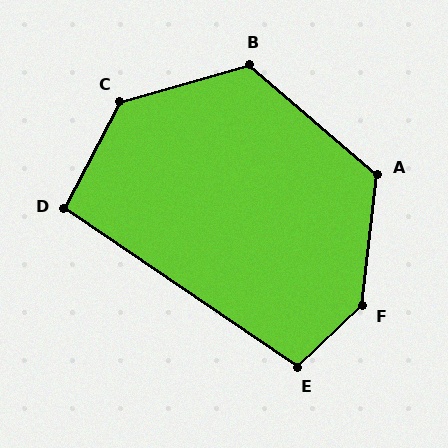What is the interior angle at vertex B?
Approximately 124 degrees (obtuse).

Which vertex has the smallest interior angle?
D, at approximately 97 degrees.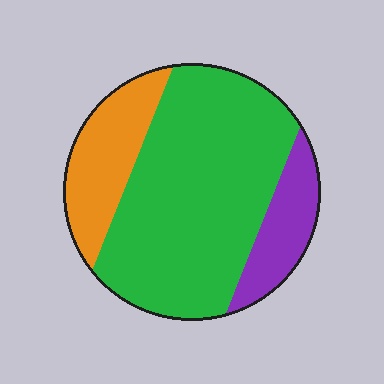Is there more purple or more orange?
Orange.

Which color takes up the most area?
Green, at roughly 65%.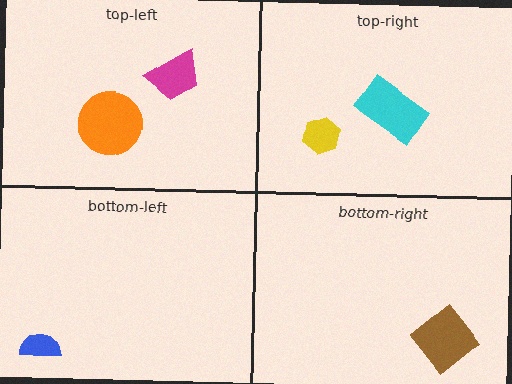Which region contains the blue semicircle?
The bottom-left region.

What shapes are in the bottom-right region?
The brown diamond.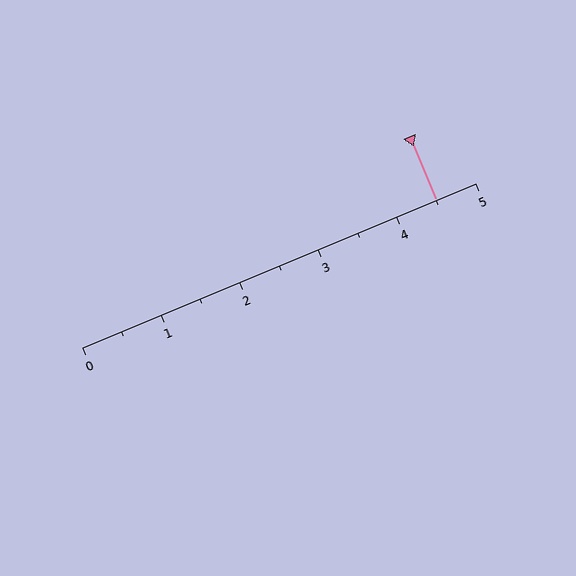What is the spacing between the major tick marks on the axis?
The major ticks are spaced 1 apart.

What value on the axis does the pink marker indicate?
The marker indicates approximately 4.5.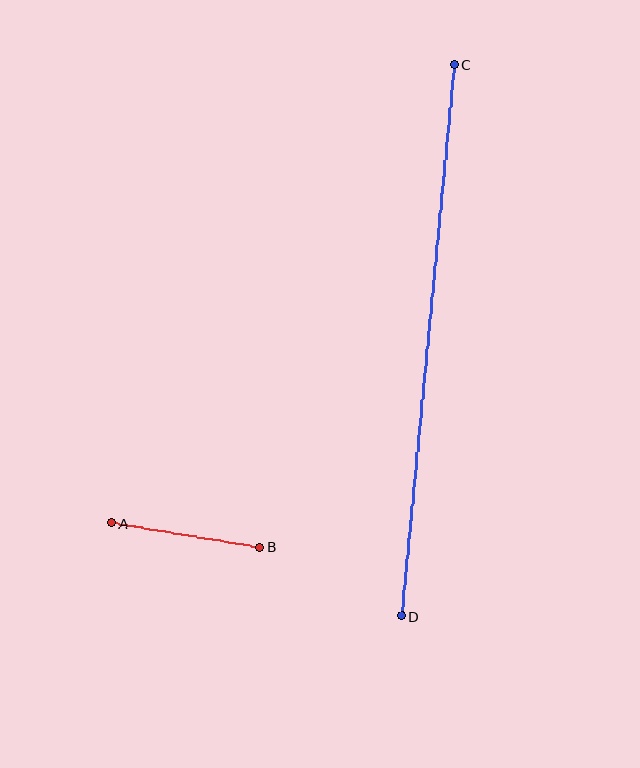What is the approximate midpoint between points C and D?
The midpoint is at approximately (428, 340) pixels.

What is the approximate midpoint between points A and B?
The midpoint is at approximately (186, 535) pixels.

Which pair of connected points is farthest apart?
Points C and D are farthest apart.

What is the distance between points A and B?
The distance is approximately 150 pixels.